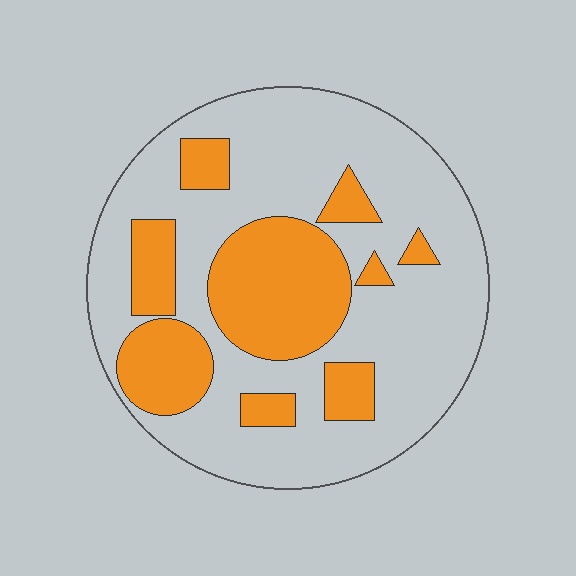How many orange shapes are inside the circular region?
9.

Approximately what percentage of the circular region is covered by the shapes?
Approximately 30%.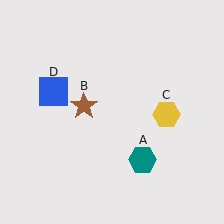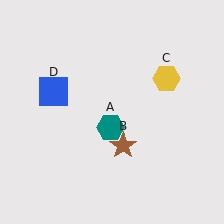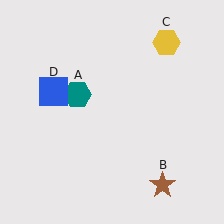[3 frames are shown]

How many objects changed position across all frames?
3 objects changed position: teal hexagon (object A), brown star (object B), yellow hexagon (object C).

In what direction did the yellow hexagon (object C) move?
The yellow hexagon (object C) moved up.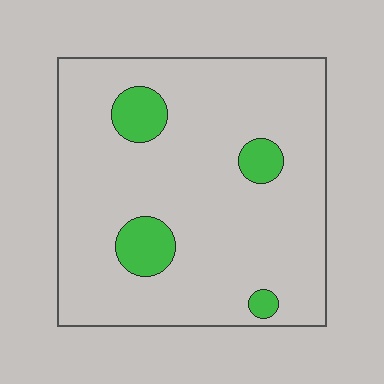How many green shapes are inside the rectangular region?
4.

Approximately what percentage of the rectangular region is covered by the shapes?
Approximately 10%.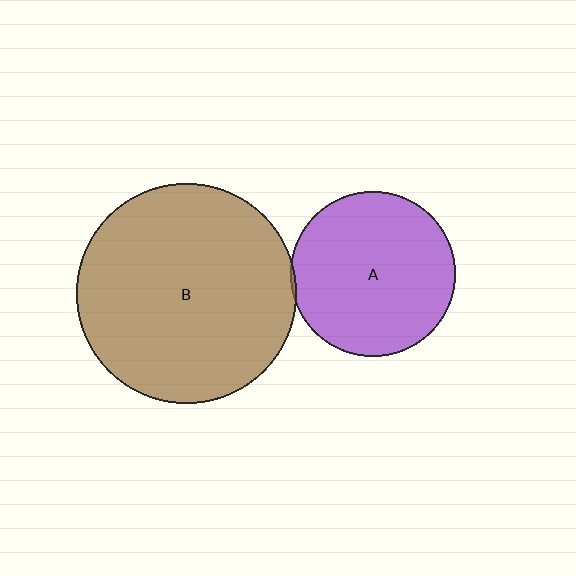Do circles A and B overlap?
Yes.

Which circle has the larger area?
Circle B (brown).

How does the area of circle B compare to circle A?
Approximately 1.8 times.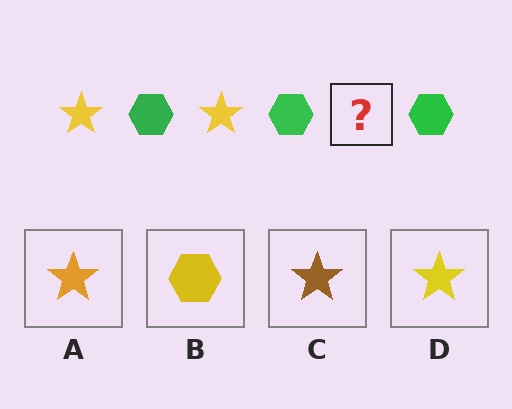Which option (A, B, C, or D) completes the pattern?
D.